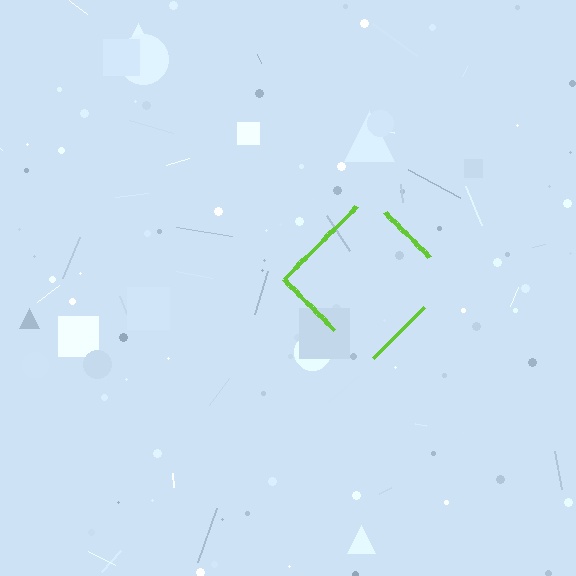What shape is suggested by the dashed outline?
The dashed outline suggests a diamond.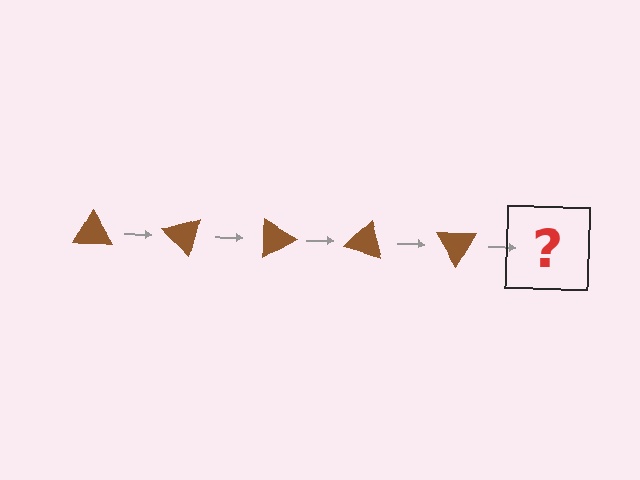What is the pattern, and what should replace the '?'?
The pattern is that the triangle rotates 45 degrees each step. The '?' should be a brown triangle rotated 225 degrees.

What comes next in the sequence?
The next element should be a brown triangle rotated 225 degrees.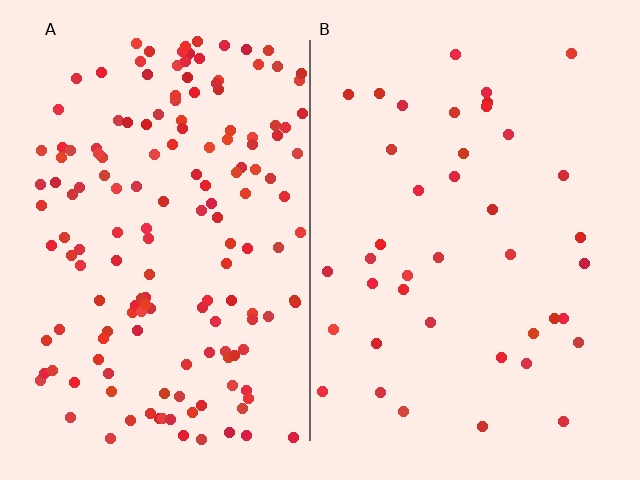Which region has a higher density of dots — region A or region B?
A (the left).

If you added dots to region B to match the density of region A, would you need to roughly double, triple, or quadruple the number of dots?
Approximately quadruple.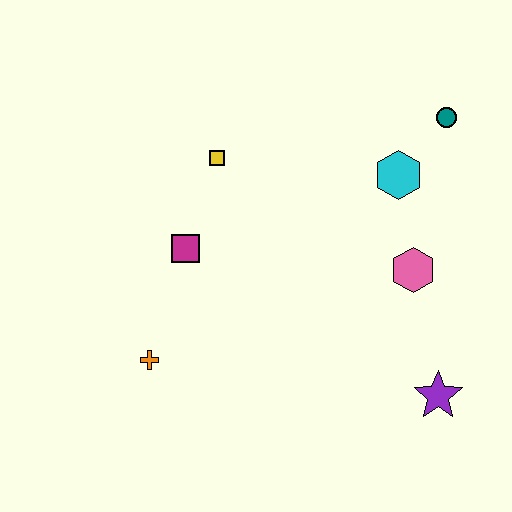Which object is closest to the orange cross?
The magenta square is closest to the orange cross.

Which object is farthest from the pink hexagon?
The orange cross is farthest from the pink hexagon.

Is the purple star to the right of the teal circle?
No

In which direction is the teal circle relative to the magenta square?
The teal circle is to the right of the magenta square.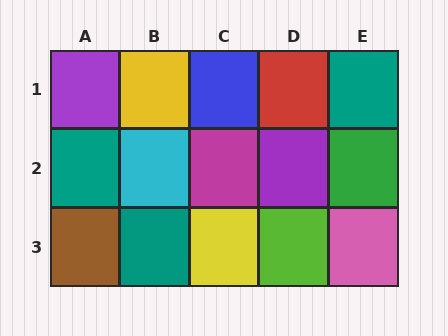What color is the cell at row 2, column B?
Cyan.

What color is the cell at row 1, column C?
Blue.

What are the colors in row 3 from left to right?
Brown, teal, yellow, lime, pink.